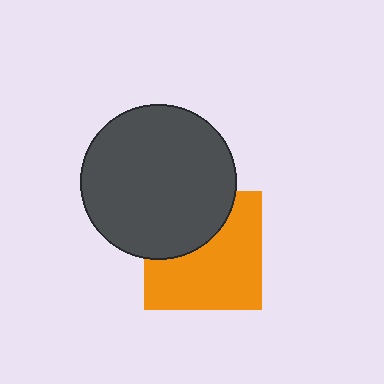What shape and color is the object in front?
The object in front is a dark gray circle.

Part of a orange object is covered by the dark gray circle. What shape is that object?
It is a square.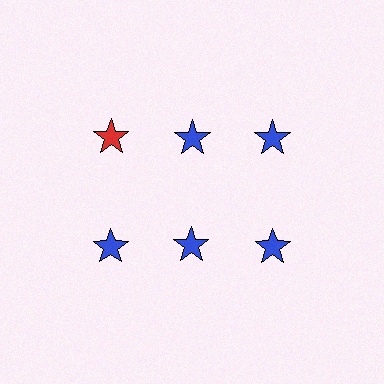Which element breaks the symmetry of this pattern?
The red star in the top row, leftmost column breaks the symmetry. All other shapes are blue stars.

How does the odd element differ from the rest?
It has a different color: red instead of blue.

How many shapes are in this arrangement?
There are 6 shapes arranged in a grid pattern.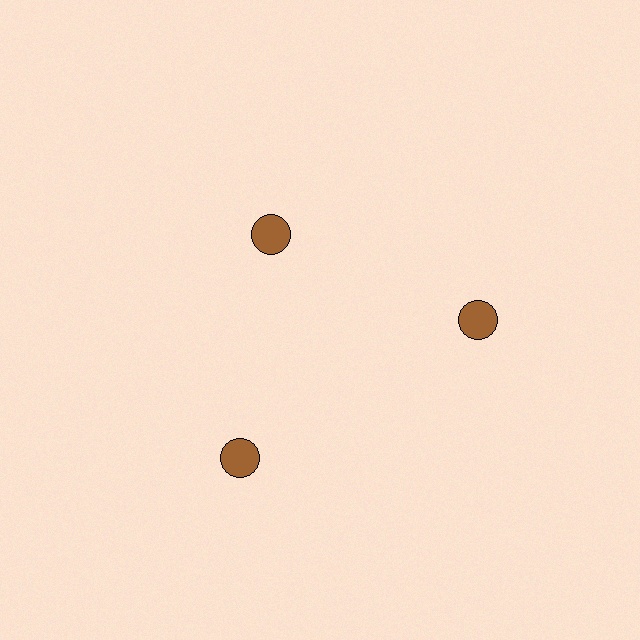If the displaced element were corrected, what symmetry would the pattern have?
It would have 3-fold rotational symmetry — the pattern would map onto itself every 120 degrees.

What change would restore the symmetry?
The symmetry would be restored by moving it outward, back onto the ring so that all 3 circles sit at equal angles and equal distance from the center.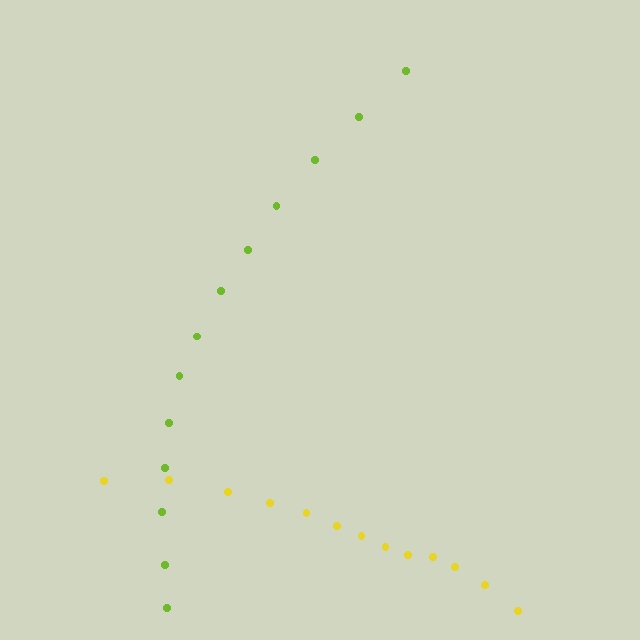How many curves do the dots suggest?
There are 2 distinct paths.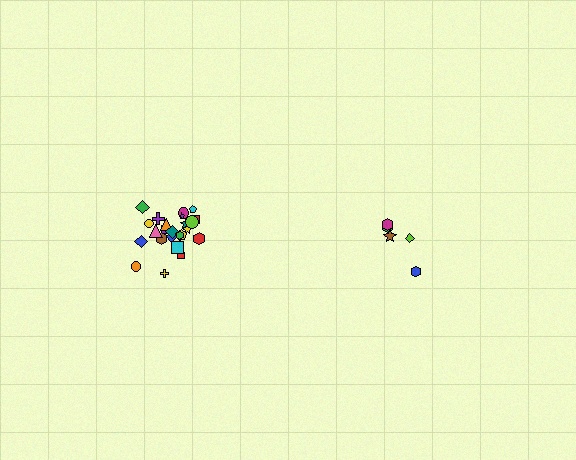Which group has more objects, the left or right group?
The left group.